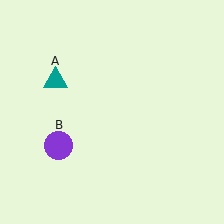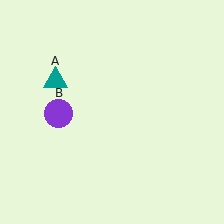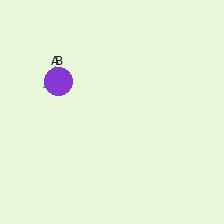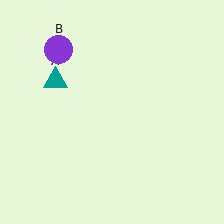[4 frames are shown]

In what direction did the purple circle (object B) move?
The purple circle (object B) moved up.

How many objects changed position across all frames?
1 object changed position: purple circle (object B).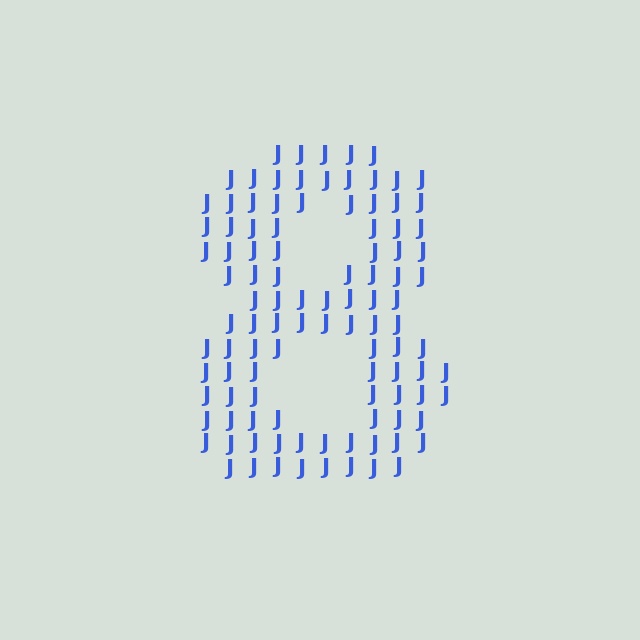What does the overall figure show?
The overall figure shows the digit 8.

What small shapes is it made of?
It is made of small letter J's.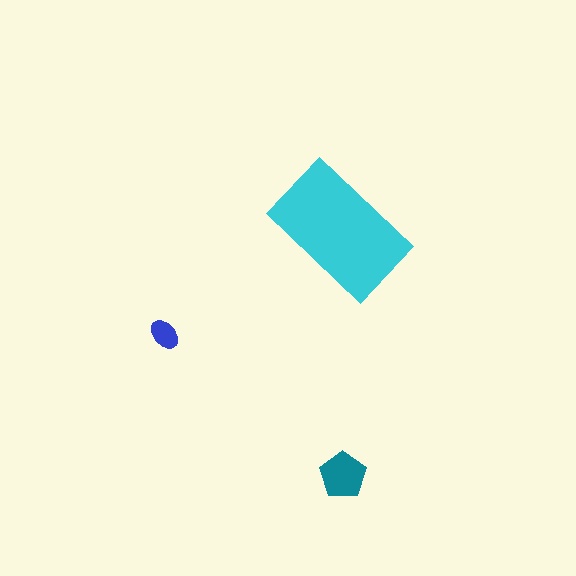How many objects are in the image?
There are 3 objects in the image.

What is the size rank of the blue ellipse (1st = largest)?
3rd.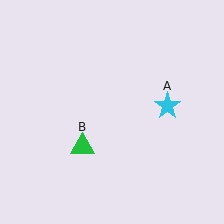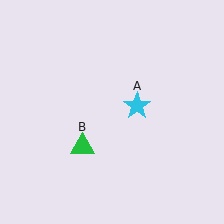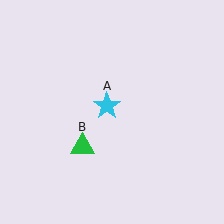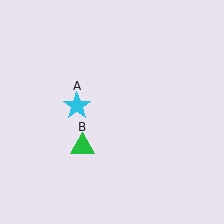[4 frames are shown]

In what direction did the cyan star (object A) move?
The cyan star (object A) moved left.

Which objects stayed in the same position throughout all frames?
Green triangle (object B) remained stationary.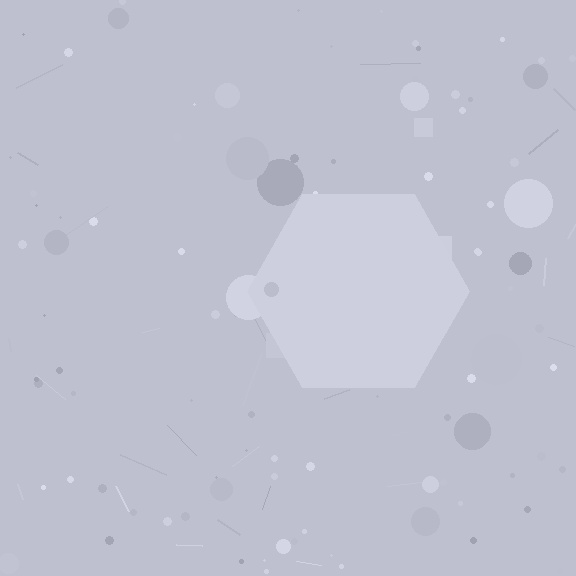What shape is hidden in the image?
A hexagon is hidden in the image.